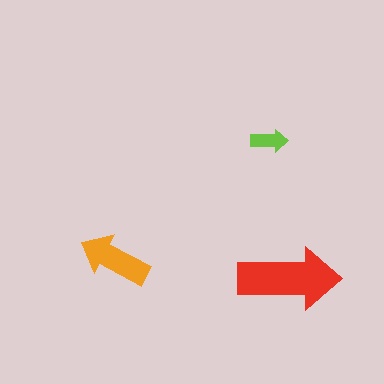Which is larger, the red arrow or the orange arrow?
The red one.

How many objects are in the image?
There are 3 objects in the image.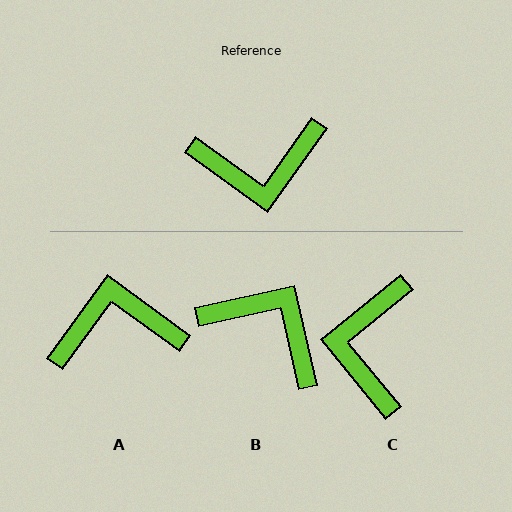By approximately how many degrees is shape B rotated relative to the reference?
Approximately 138 degrees counter-clockwise.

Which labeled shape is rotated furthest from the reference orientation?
A, about 180 degrees away.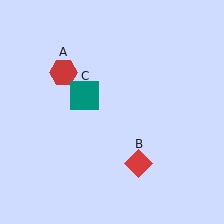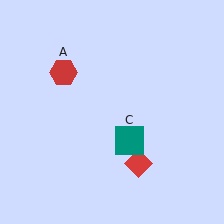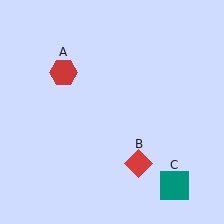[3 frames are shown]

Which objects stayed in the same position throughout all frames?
Red hexagon (object A) and red diamond (object B) remained stationary.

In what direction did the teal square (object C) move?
The teal square (object C) moved down and to the right.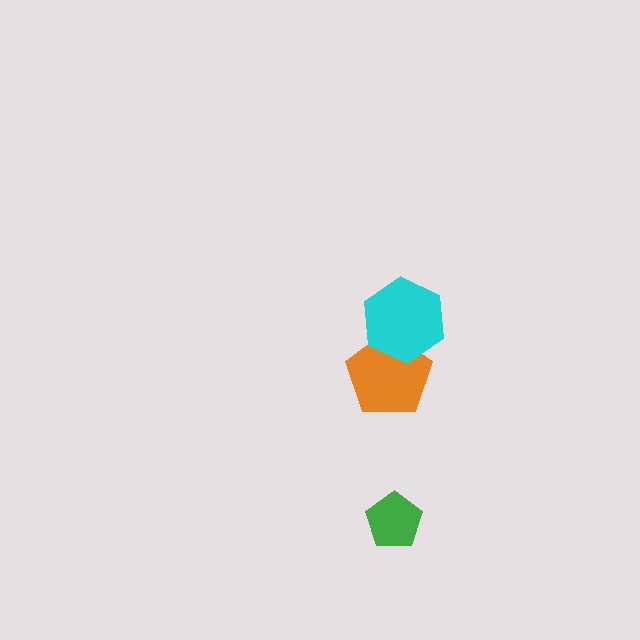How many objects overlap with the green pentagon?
0 objects overlap with the green pentagon.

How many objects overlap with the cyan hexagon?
1 object overlaps with the cyan hexagon.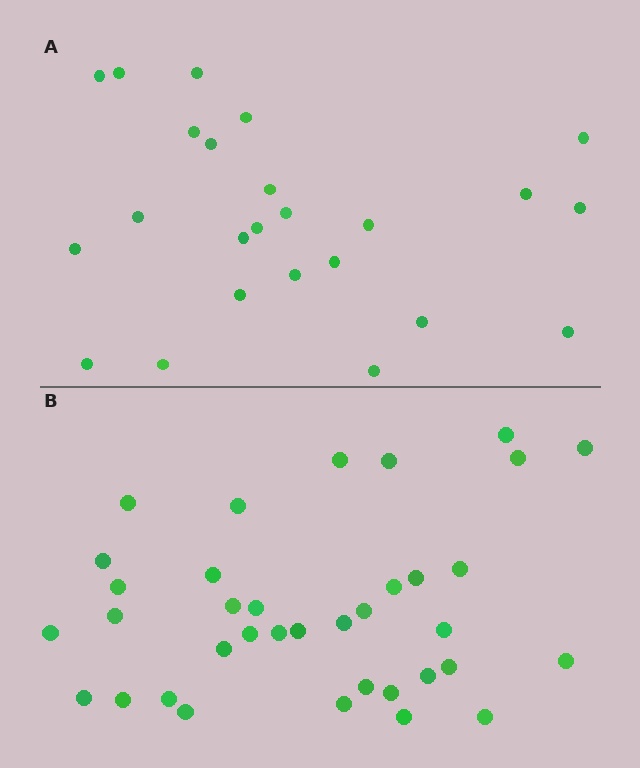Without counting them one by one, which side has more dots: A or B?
Region B (the bottom region) has more dots.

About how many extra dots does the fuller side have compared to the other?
Region B has roughly 12 or so more dots than region A.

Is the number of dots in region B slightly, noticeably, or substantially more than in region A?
Region B has substantially more. The ratio is roughly 1.5 to 1.